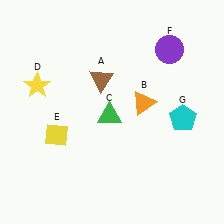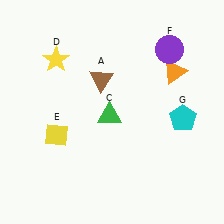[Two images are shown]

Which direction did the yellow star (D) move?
The yellow star (D) moved up.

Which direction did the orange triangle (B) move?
The orange triangle (B) moved up.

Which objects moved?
The objects that moved are: the orange triangle (B), the yellow star (D).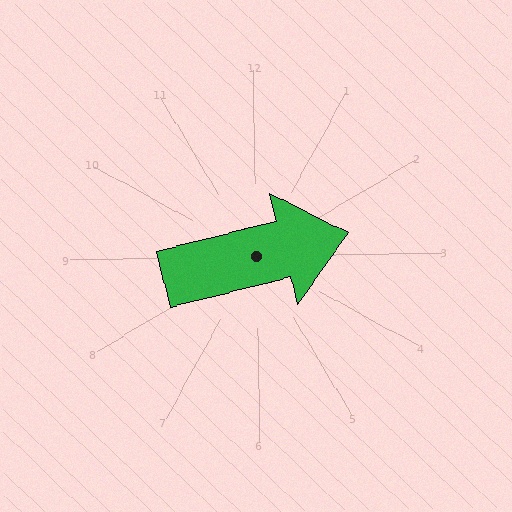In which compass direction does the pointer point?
East.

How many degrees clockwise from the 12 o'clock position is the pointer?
Approximately 77 degrees.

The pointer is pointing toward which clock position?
Roughly 3 o'clock.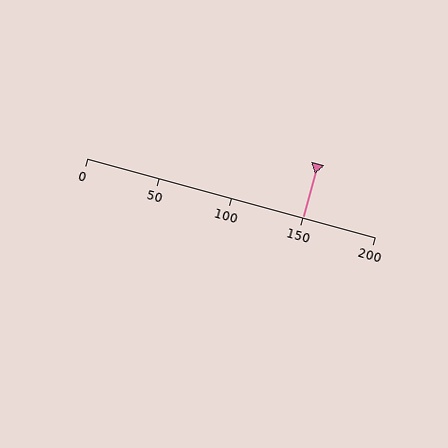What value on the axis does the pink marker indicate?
The marker indicates approximately 150.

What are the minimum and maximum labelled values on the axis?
The axis runs from 0 to 200.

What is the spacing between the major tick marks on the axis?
The major ticks are spaced 50 apart.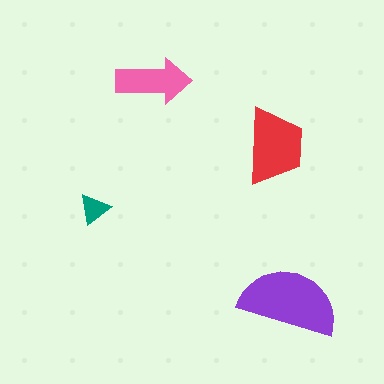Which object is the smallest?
The teal triangle.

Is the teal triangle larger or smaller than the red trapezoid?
Smaller.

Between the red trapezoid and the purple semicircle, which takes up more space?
The purple semicircle.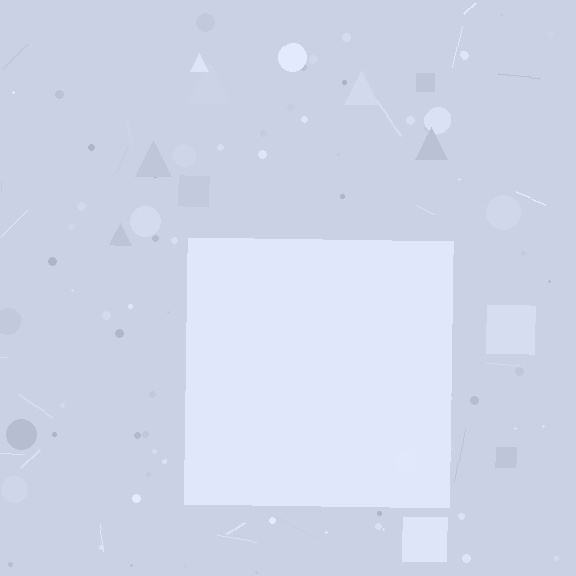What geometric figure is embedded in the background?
A square is embedded in the background.